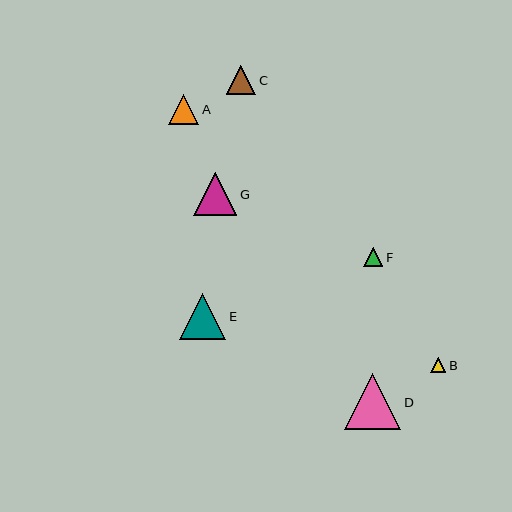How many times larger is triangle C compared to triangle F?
Triangle C is approximately 1.5 times the size of triangle F.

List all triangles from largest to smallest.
From largest to smallest: D, E, G, A, C, F, B.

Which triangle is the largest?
Triangle D is the largest with a size of approximately 56 pixels.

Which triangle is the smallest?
Triangle B is the smallest with a size of approximately 15 pixels.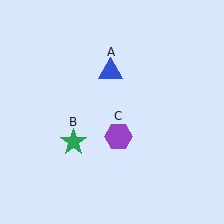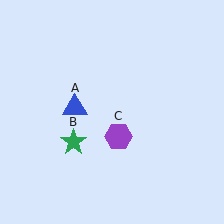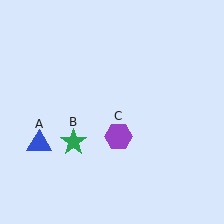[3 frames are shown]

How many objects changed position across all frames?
1 object changed position: blue triangle (object A).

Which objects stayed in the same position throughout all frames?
Green star (object B) and purple hexagon (object C) remained stationary.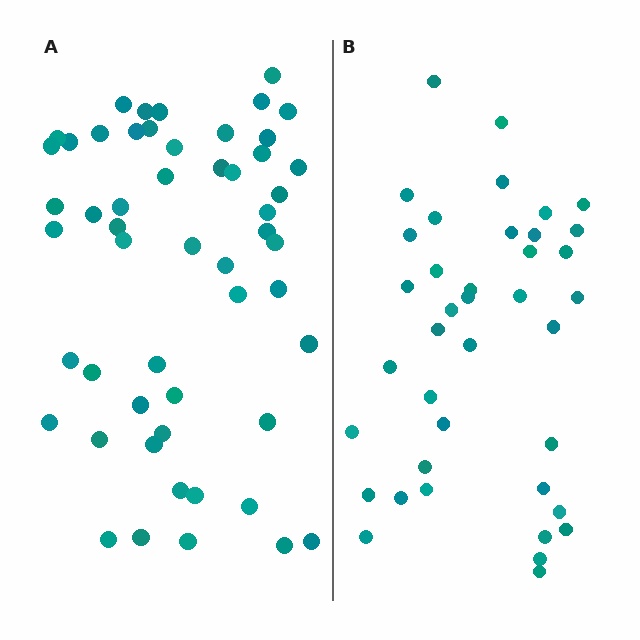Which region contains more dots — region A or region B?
Region A (the left region) has more dots.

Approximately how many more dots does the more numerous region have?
Region A has approximately 15 more dots than region B.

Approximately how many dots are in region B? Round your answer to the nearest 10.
About 40 dots. (The exact count is 39, which rounds to 40.)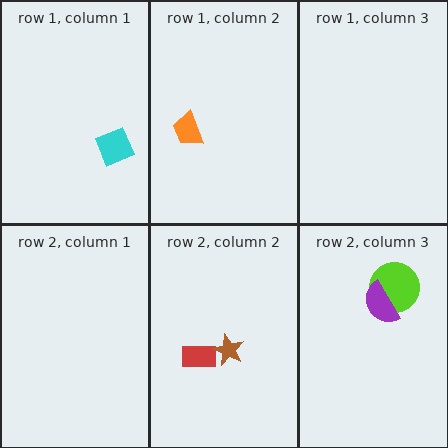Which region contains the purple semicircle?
The row 2, column 3 region.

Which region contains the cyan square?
The row 1, column 1 region.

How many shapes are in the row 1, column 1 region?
1.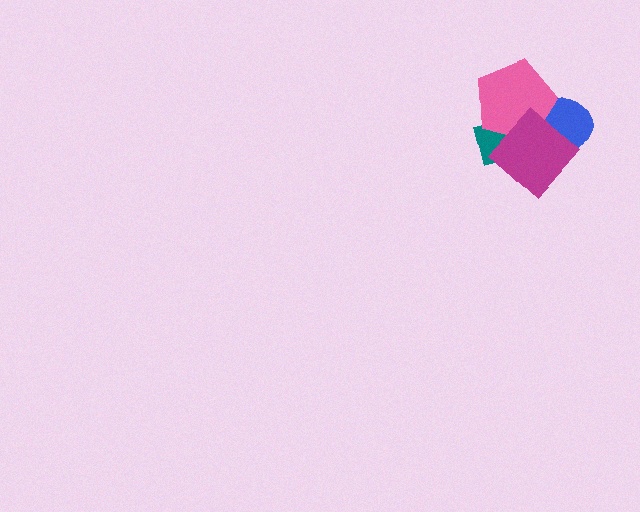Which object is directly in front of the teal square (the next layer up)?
The blue ellipse is directly in front of the teal square.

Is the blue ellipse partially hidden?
Yes, it is partially covered by another shape.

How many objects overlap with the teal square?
3 objects overlap with the teal square.